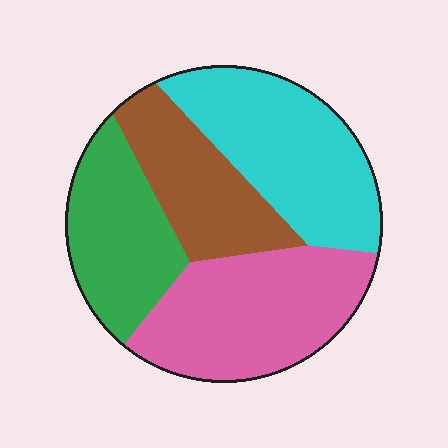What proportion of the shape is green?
Green takes up about one fifth (1/5) of the shape.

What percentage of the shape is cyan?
Cyan takes up between a sixth and a third of the shape.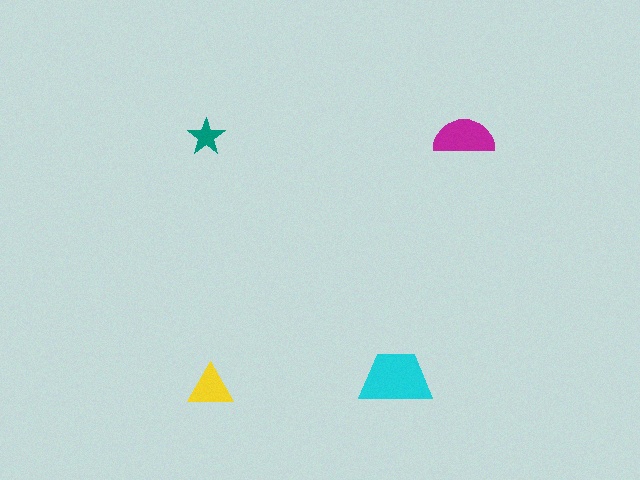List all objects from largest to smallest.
The cyan trapezoid, the magenta semicircle, the yellow triangle, the teal star.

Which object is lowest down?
The yellow triangle is bottommost.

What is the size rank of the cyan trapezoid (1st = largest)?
1st.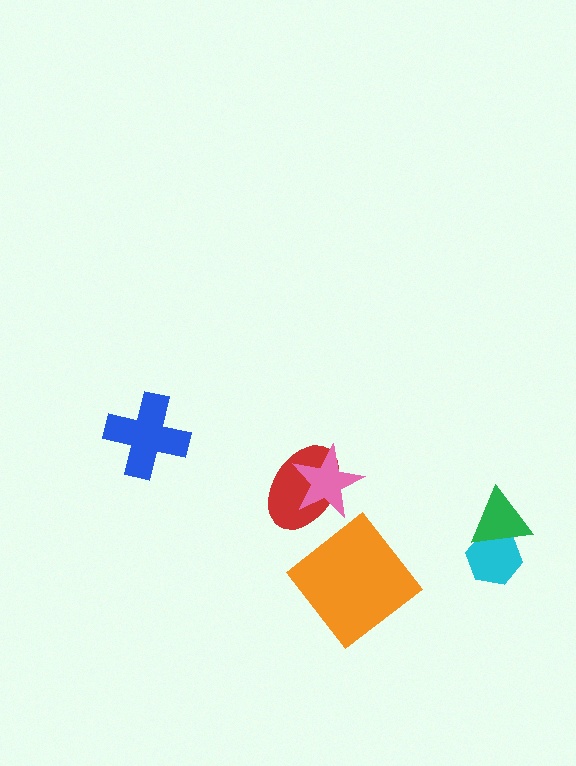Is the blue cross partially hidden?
No, no other shape covers it.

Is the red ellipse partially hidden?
Yes, it is partially covered by another shape.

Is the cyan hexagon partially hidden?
Yes, it is partially covered by another shape.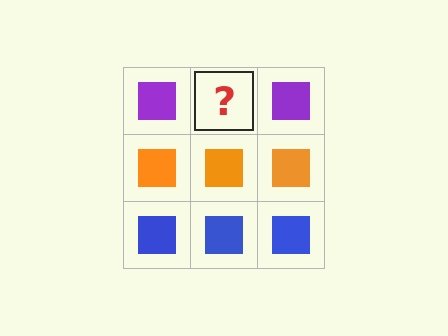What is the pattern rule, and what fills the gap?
The rule is that each row has a consistent color. The gap should be filled with a purple square.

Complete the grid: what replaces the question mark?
The question mark should be replaced with a purple square.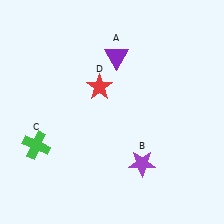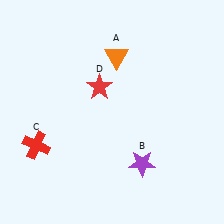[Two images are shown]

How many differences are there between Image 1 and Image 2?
There are 2 differences between the two images.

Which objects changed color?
A changed from purple to orange. C changed from green to red.